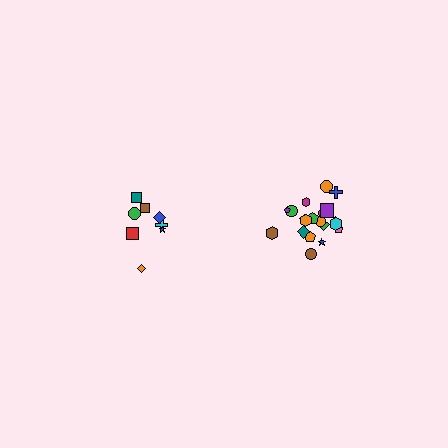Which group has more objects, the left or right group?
The right group.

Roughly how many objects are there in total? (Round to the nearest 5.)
Roughly 30 objects in total.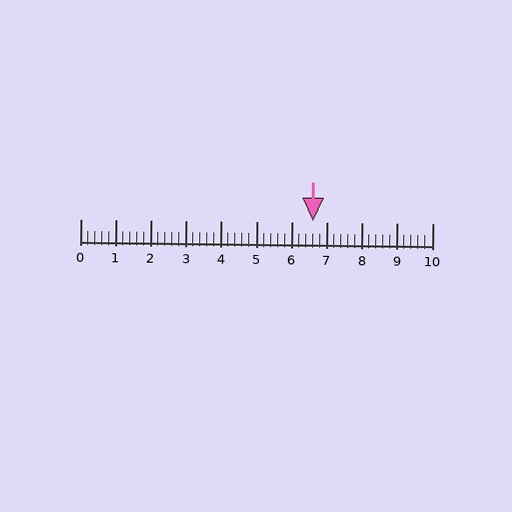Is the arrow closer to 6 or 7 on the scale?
The arrow is closer to 7.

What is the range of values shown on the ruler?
The ruler shows values from 0 to 10.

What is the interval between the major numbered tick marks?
The major tick marks are spaced 1 units apart.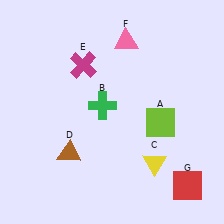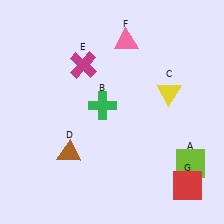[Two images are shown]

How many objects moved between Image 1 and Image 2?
2 objects moved between the two images.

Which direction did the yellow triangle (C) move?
The yellow triangle (C) moved up.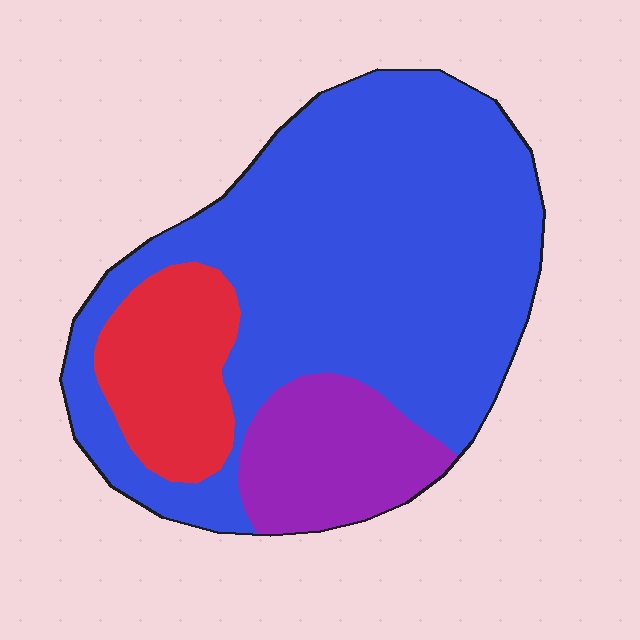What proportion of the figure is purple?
Purple covers roughly 15% of the figure.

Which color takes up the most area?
Blue, at roughly 70%.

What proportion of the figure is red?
Red covers about 15% of the figure.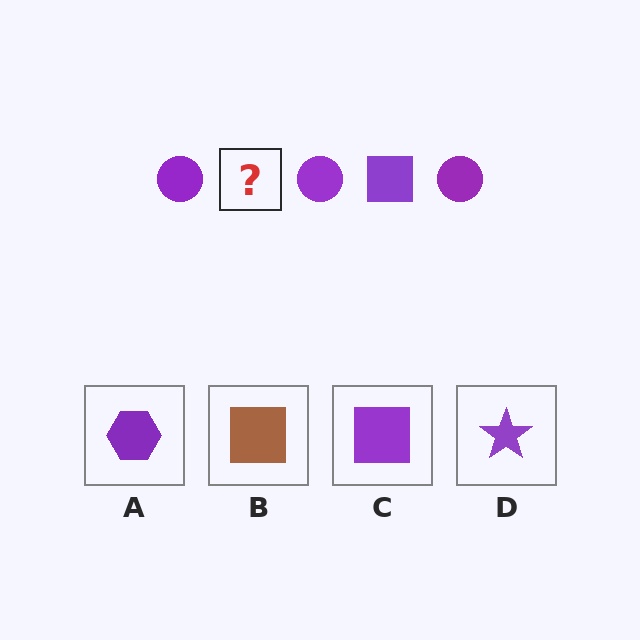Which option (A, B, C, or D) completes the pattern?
C.